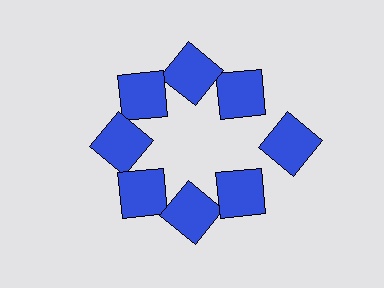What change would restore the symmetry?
The symmetry would be restored by moving it inward, back onto the ring so that all 8 squares sit at equal angles and equal distance from the center.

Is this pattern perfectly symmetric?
No. The 8 blue squares are arranged in a ring, but one element near the 3 o'clock position is pushed outward from the center, breaking the 8-fold rotational symmetry.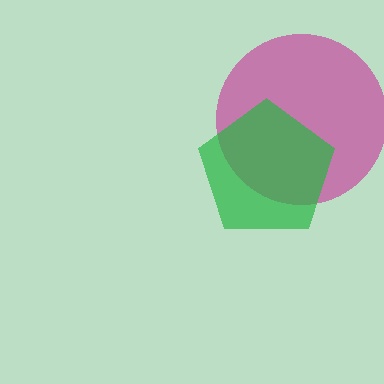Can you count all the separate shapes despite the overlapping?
Yes, there are 2 separate shapes.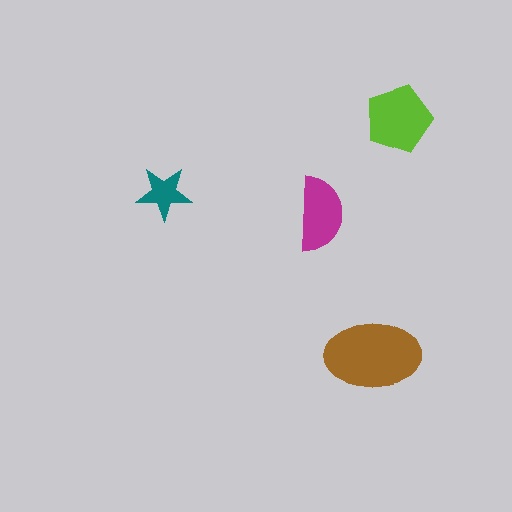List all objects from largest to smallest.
The brown ellipse, the lime pentagon, the magenta semicircle, the teal star.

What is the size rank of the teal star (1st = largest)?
4th.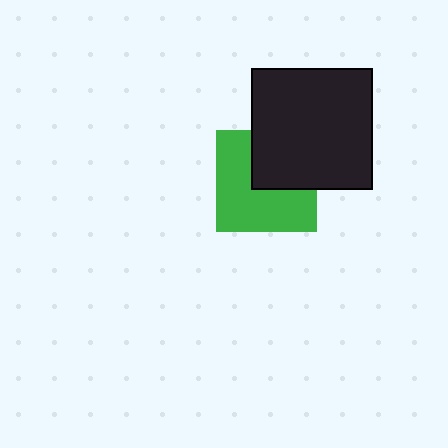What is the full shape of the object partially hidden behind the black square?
The partially hidden object is a green square.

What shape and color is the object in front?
The object in front is a black square.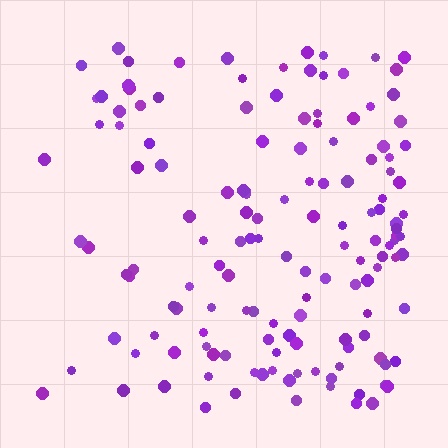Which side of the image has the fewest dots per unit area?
The left.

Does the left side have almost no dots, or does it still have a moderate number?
Still a moderate number, just noticeably fewer than the right.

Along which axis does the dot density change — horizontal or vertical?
Horizontal.